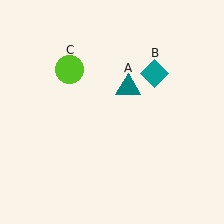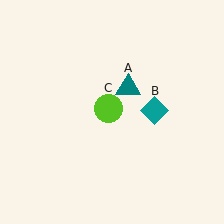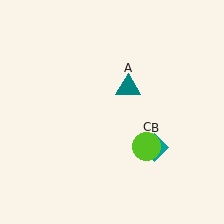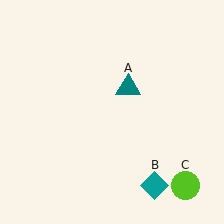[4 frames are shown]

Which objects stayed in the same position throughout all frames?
Teal triangle (object A) remained stationary.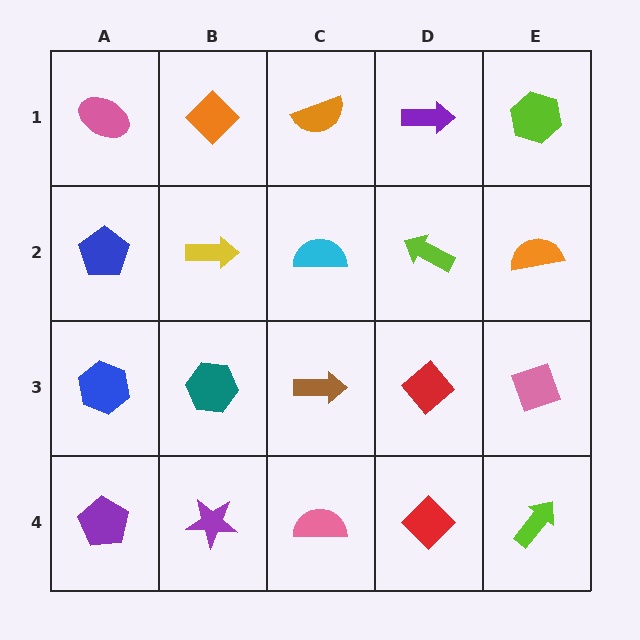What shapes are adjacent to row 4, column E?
A pink diamond (row 3, column E), a red diamond (row 4, column D).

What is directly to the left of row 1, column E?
A purple arrow.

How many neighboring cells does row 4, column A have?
2.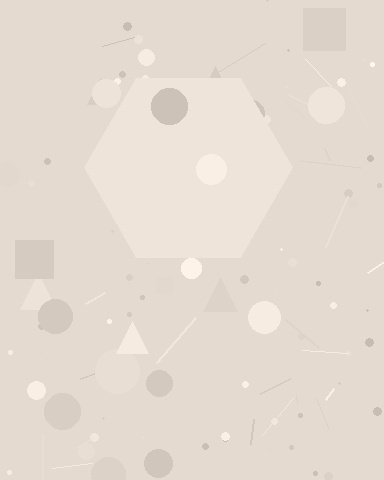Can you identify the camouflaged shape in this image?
The camouflaged shape is a hexagon.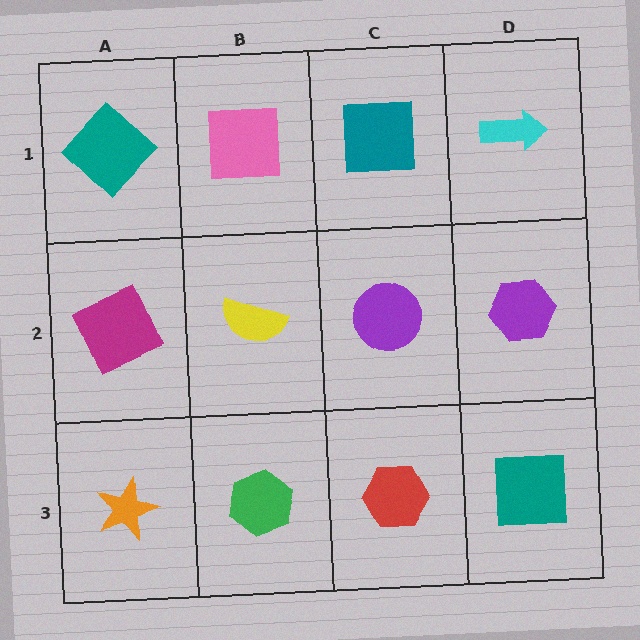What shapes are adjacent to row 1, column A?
A magenta square (row 2, column A), a pink square (row 1, column B).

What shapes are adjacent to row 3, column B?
A yellow semicircle (row 2, column B), an orange star (row 3, column A), a red hexagon (row 3, column C).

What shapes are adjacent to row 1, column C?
A purple circle (row 2, column C), a pink square (row 1, column B), a cyan arrow (row 1, column D).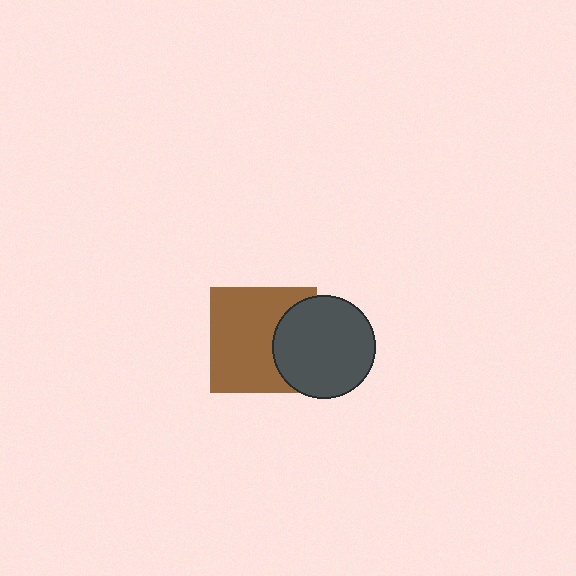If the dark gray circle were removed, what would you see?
You would see the complete brown square.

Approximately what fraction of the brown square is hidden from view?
Roughly 31% of the brown square is hidden behind the dark gray circle.